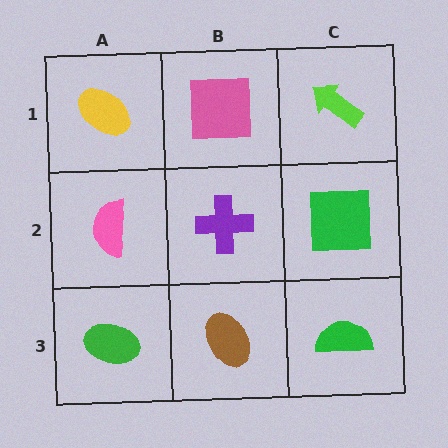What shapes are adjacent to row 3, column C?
A green square (row 2, column C), a brown ellipse (row 3, column B).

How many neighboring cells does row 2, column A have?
3.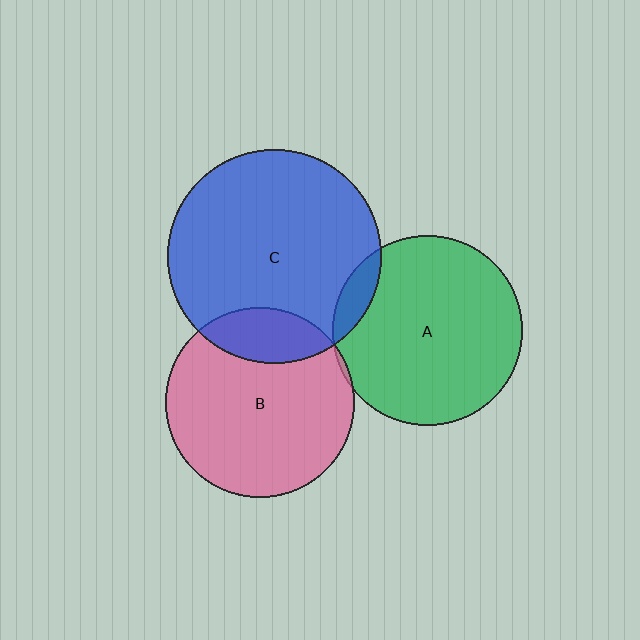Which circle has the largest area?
Circle C (blue).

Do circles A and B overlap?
Yes.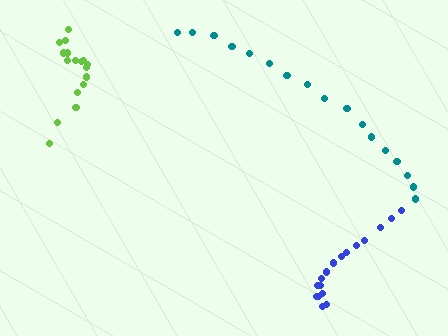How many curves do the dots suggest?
There are 3 distinct paths.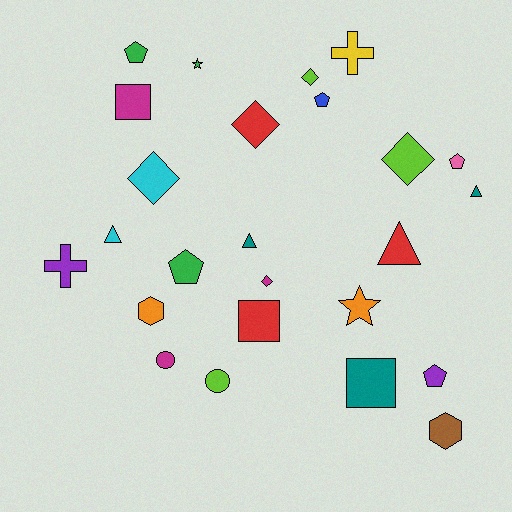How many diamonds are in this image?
There are 5 diamonds.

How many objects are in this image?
There are 25 objects.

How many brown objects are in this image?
There is 1 brown object.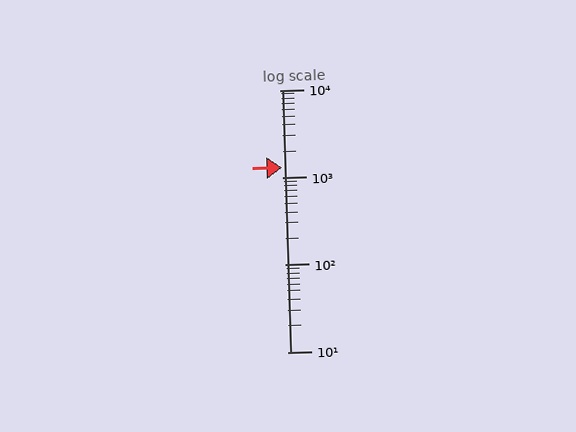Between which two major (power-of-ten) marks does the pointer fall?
The pointer is between 1000 and 10000.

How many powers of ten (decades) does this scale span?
The scale spans 3 decades, from 10 to 10000.